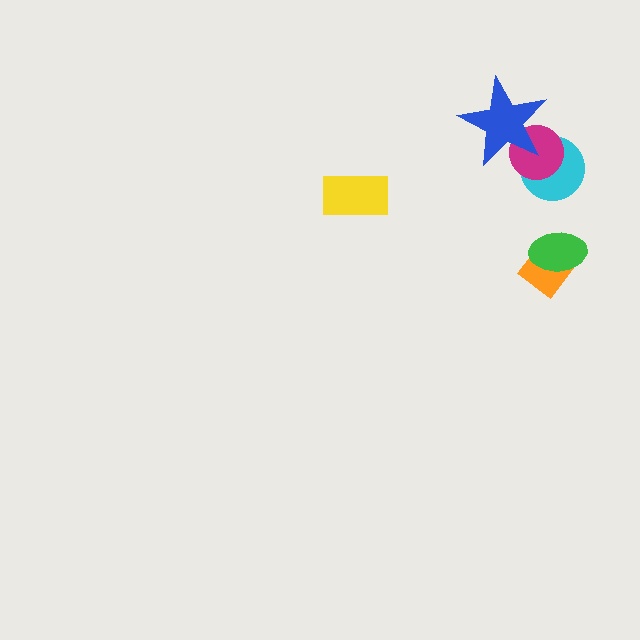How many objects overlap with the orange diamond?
1 object overlaps with the orange diamond.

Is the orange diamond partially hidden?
Yes, it is partially covered by another shape.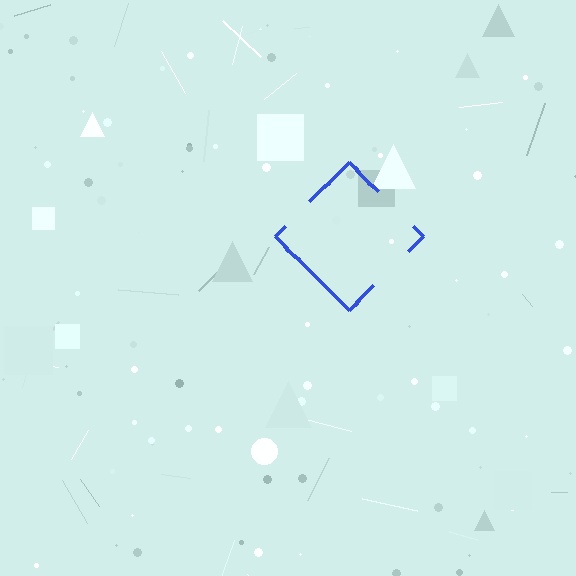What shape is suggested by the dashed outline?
The dashed outline suggests a diamond.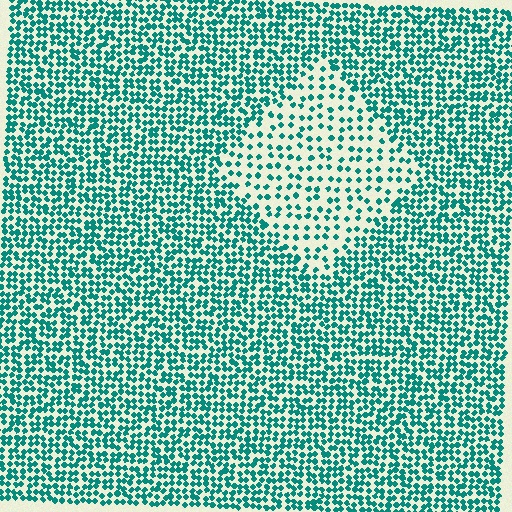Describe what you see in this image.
The image contains small teal elements arranged at two different densities. A diamond-shaped region is visible where the elements are less densely packed than the surrounding area.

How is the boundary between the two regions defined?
The boundary is defined by a change in element density (approximately 2.2x ratio). All elements are the same color, size, and shape.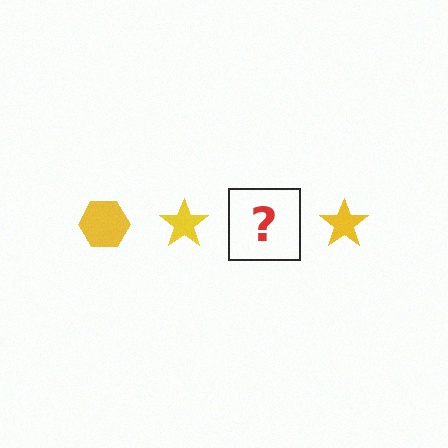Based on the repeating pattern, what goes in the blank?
The blank should be a yellow hexagon.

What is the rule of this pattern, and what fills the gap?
The rule is that the pattern cycles through hexagon, star shapes in yellow. The gap should be filled with a yellow hexagon.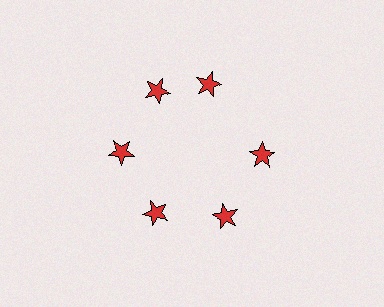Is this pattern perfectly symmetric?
No. The 6 red stars are arranged in a ring, but one element near the 1 o'clock position is rotated out of alignment along the ring, breaking the 6-fold rotational symmetry.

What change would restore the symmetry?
The symmetry would be restored by rotating it back into even spacing with its neighbors so that all 6 stars sit at equal angles and equal distance from the center.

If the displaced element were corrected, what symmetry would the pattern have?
It would have 6-fold rotational symmetry — the pattern would map onto itself every 60 degrees.